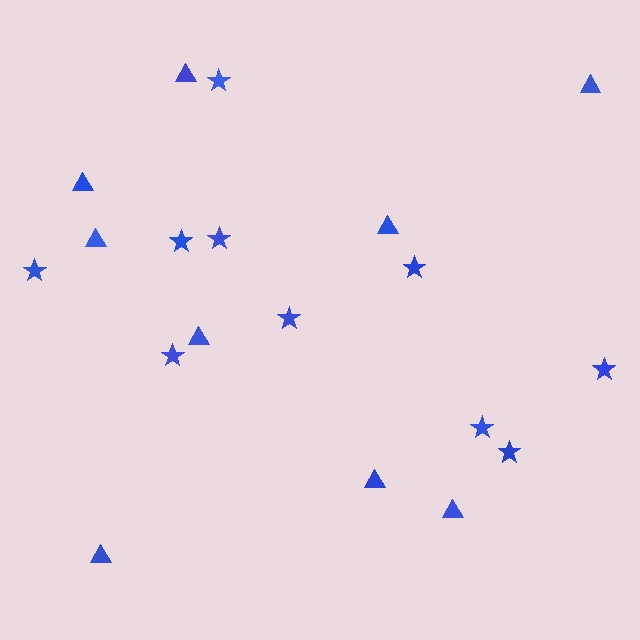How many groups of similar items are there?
There are 2 groups: one group of triangles (9) and one group of stars (10).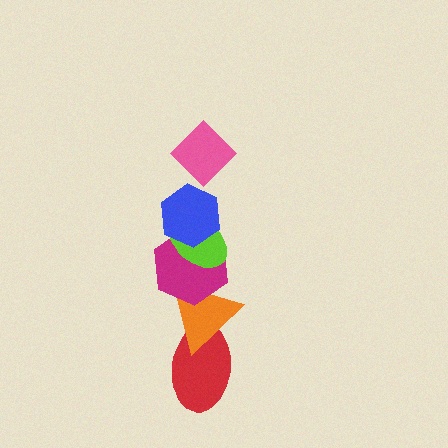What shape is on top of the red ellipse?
The orange triangle is on top of the red ellipse.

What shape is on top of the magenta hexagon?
The lime ellipse is on top of the magenta hexagon.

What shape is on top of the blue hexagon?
The pink diamond is on top of the blue hexagon.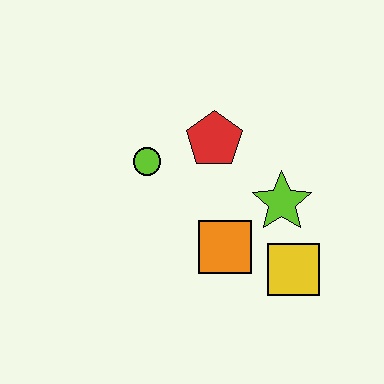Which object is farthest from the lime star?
The lime circle is farthest from the lime star.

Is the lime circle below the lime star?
No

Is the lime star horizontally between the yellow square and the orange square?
Yes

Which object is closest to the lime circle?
The red pentagon is closest to the lime circle.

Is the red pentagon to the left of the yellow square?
Yes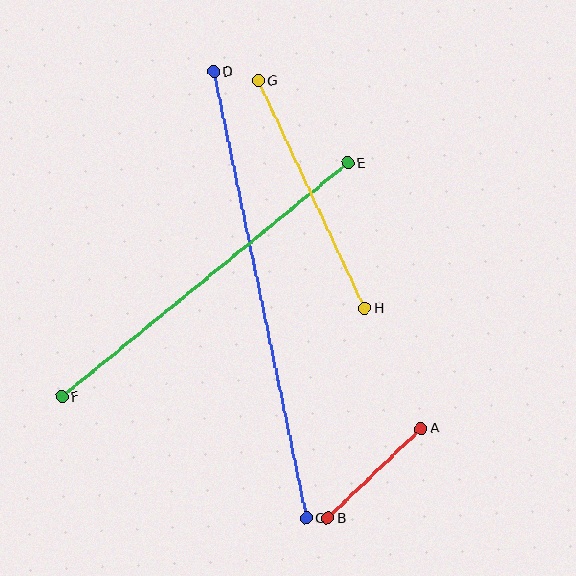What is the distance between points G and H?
The distance is approximately 251 pixels.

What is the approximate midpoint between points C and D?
The midpoint is at approximately (260, 295) pixels.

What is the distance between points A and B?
The distance is approximately 130 pixels.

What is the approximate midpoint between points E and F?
The midpoint is at approximately (205, 280) pixels.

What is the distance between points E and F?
The distance is approximately 369 pixels.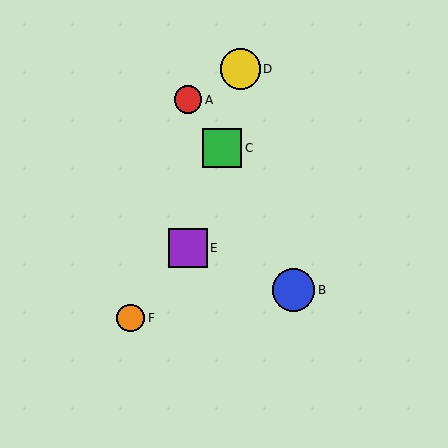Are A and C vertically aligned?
No, A is at x≈188 and C is at x≈222.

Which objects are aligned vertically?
Objects A, E are aligned vertically.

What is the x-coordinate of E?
Object E is at x≈188.